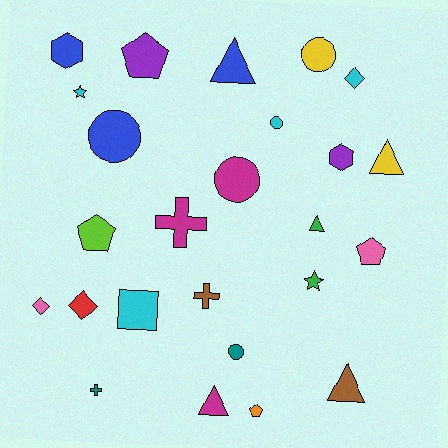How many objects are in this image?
There are 25 objects.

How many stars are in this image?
There are 2 stars.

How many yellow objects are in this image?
There are 2 yellow objects.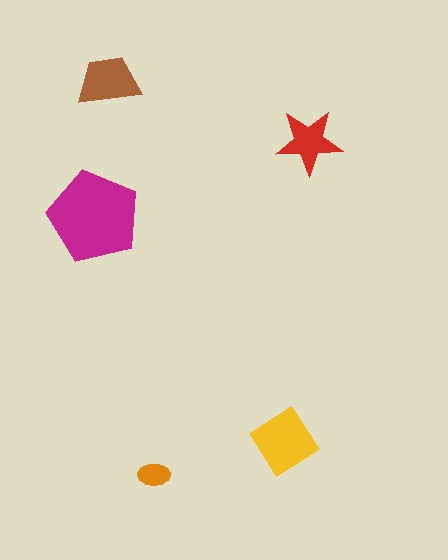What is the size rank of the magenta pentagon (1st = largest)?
1st.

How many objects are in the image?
There are 5 objects in the image.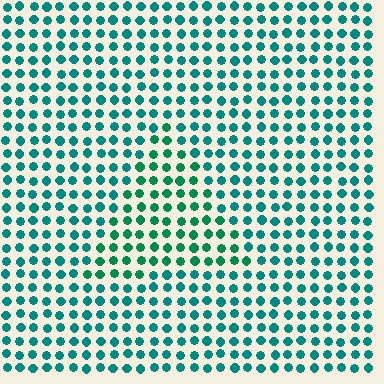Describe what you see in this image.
The image is filled with small teal elements in a uniform arrangement. A triangle-shaped region is visible where the elements are tinted to a slightly different hue, forming a subtle color boundary.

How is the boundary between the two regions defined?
The boundary is defined purely by a slight shift in hue (about 22 degrees). Spacing, size, and orientation are identical on both sides.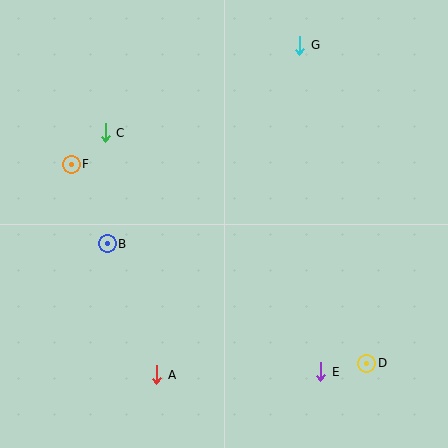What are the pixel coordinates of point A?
Point A is at (157, 375).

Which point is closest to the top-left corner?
Point C is closest to the top-left corner.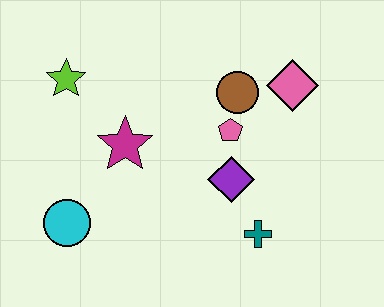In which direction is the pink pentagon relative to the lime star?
The pink pentagon is to the right of the lime star.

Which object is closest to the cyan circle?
The magenta star is closest to the cyan circle.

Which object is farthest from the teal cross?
The lime star is farthest from the teal cross.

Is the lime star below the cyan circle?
No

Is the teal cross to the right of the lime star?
Yes